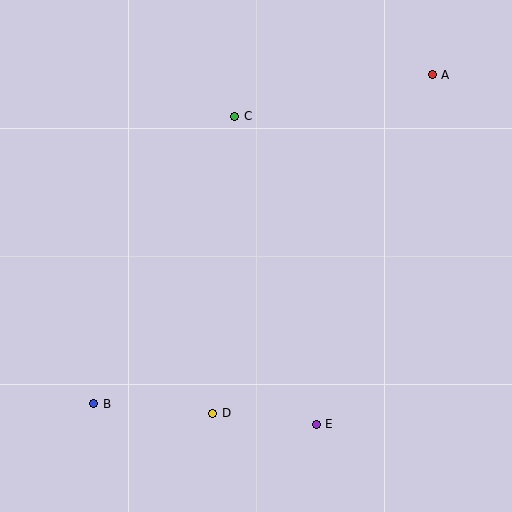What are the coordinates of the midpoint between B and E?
The midpoint between B and E is at (205, 414).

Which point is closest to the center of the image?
Point C at (235, 116) is closest to the center.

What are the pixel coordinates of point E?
Point E is at (316, 424).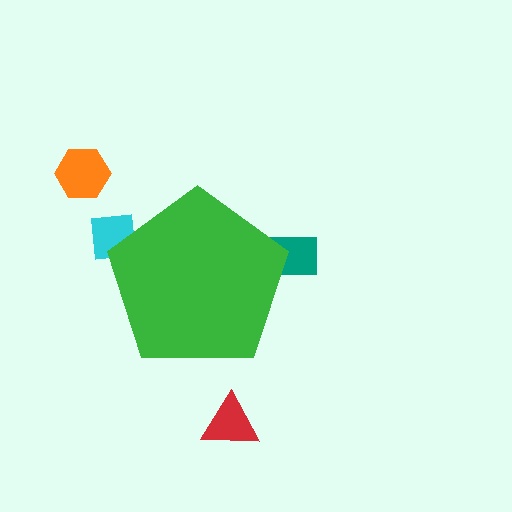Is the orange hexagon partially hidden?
No, the orange hexagon is fully visible.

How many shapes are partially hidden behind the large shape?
2 shapes are partially hidden.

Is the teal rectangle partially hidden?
Yes, the teal rectangle is partially hidden behind the green pentagon.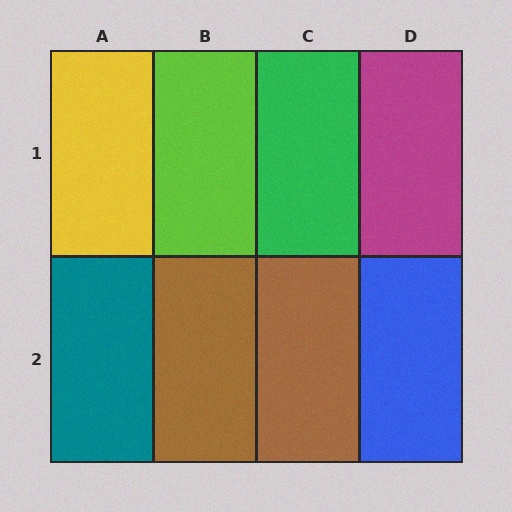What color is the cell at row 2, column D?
Blue.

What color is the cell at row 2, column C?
Brown.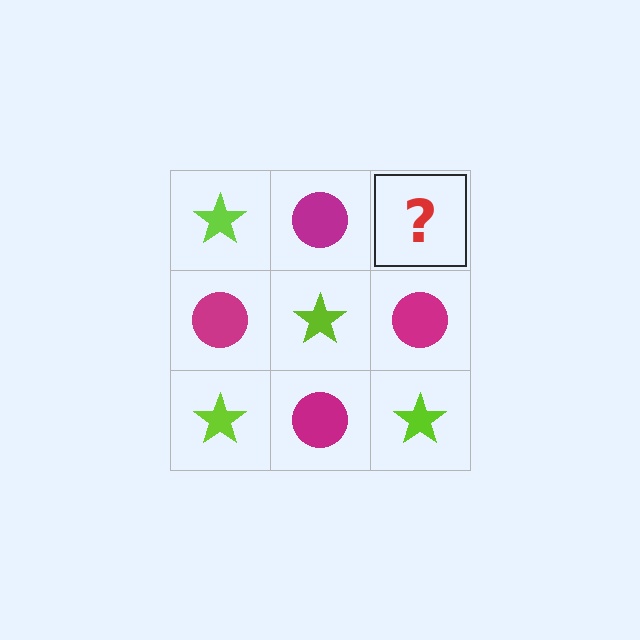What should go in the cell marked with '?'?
The missing cell should contain a lime star.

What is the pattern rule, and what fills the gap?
The rule is that it alternates lime star and magenta circle in a checkerboard pattern. The gap should be filled with a lime star.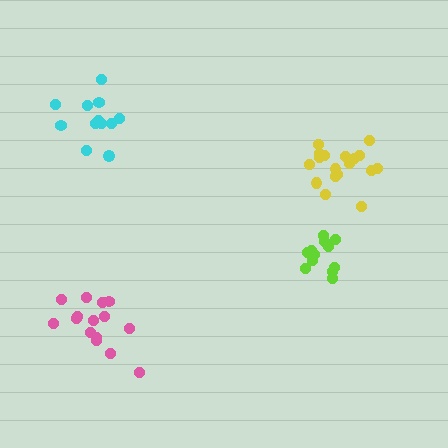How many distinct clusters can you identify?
There are 4 distinct clusters.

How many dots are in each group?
Group 1: 12 dots, Group 2: 12 dots, Group 3: 15 dots, Group 4: 18 dots (57 total).